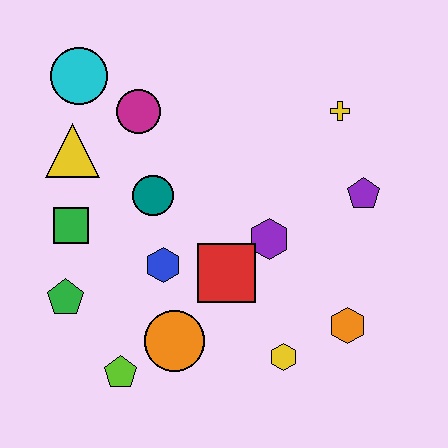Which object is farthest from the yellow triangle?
The orange hexagon is farthest from the yellow triangle.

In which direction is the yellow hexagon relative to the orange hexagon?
The yellow hexagon is to the left of the orange hexagon.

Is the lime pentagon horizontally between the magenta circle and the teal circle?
No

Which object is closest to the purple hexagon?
The red square is closest to the purple hexagon.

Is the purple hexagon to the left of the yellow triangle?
No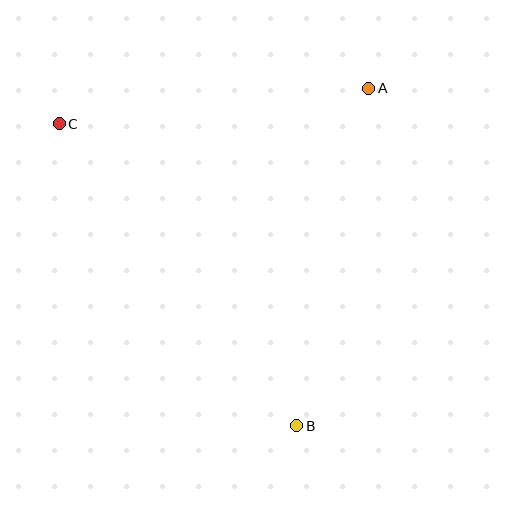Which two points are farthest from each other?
Points B and C are farthest from each other.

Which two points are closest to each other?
Points A and C are closest to each other.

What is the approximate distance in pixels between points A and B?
The distance between A and B is approximately 345 pixels.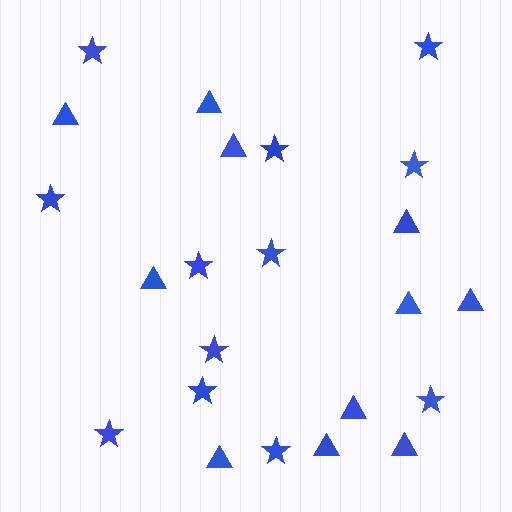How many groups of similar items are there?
There are 2 groups: one group of stars (12) and one group of triangles (11).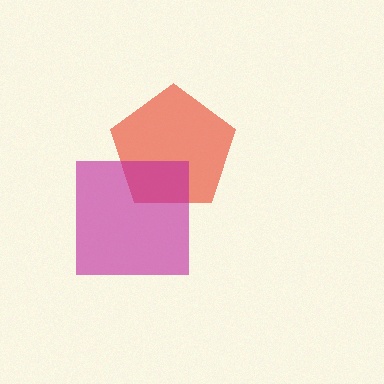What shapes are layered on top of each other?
The layered shapes are: a red pentagon, a magenta square.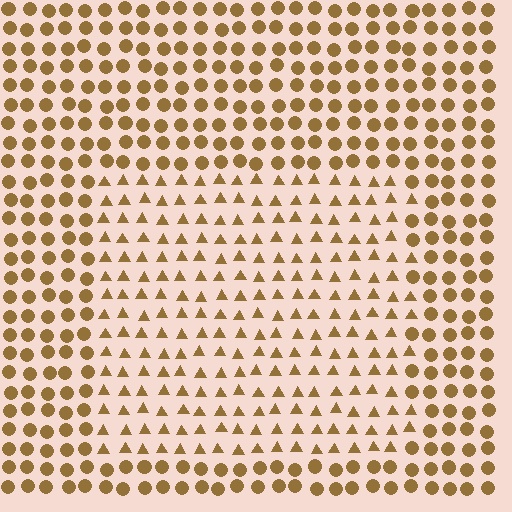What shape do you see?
I see a rectangle.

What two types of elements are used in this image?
The image uses triangles inside the rectangle region and circles outside it.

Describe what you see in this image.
The image is filled with small brown elements arranged in a uniform grid. A rectangle-shaped region contains triangles, while the surrounding area contains circles. The boundary is defined purely by the change in element shape.